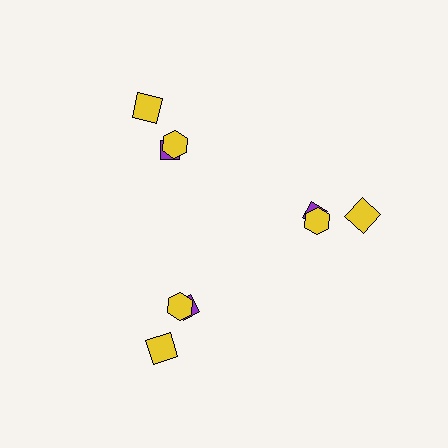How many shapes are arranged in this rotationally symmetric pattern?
There are 9 shapes, arranged in 3 groups of 3.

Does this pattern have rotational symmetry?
Yes, this pattern has 3-fold rotational symmetry. It looks the same after rotating 120 degrees around the center.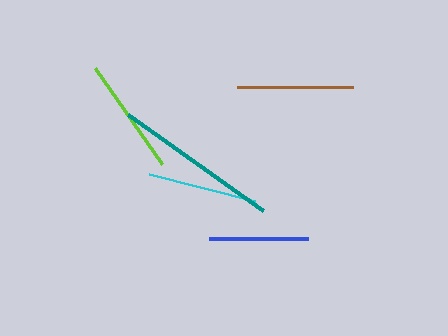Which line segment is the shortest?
The blue line is the shortest at approximately 99 pixels.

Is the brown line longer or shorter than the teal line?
The teal line is longer than the brown line.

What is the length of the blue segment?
The blue segment is approximately 99 pixels long.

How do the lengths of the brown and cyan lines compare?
The brown and cyan lines are approximately the same length.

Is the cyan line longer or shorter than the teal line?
The teal line is longer than the cyan line.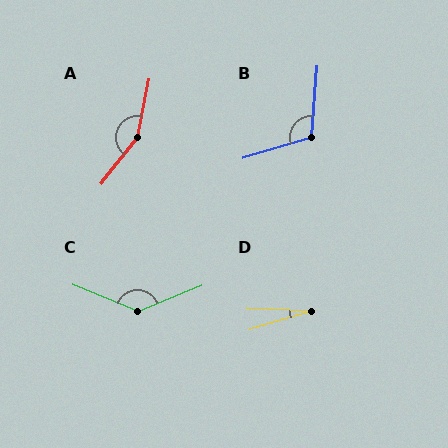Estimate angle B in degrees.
Approximately 111 degrees.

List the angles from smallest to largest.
D (19°), B (111°), C (135°), A (153°).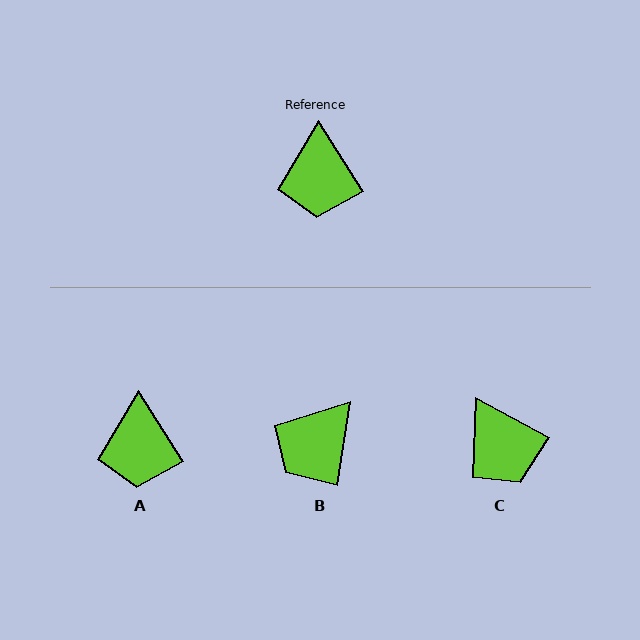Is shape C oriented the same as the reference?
No, it is off by about 30 degrees.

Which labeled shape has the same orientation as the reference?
A.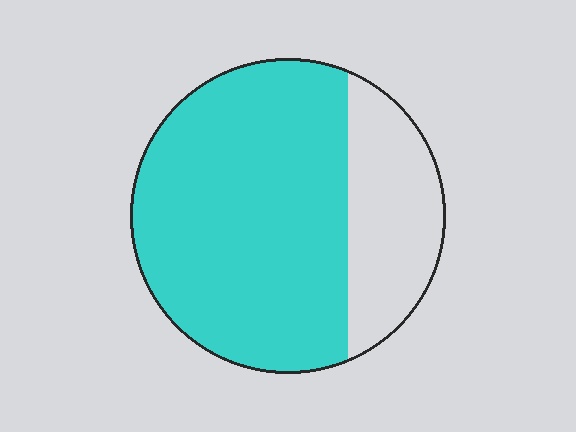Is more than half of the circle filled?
Yes.